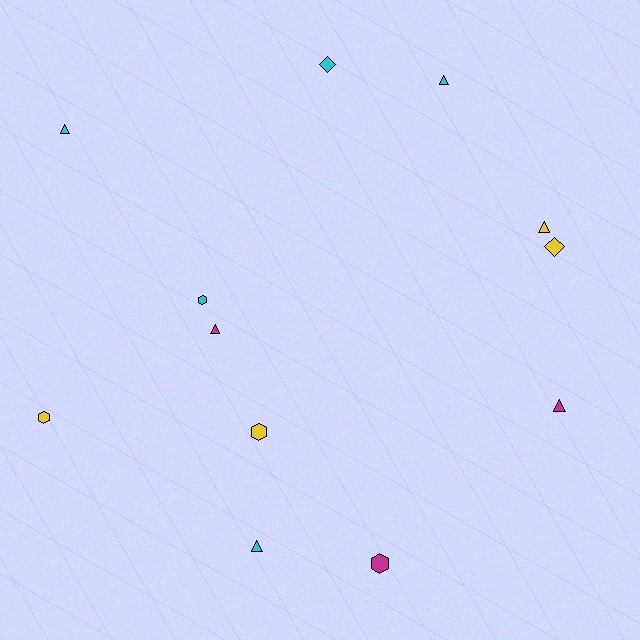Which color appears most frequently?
Cyan, with 5 objects.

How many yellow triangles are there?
There is 1 yellow triangle.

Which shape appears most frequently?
Triangle, with 6 objects.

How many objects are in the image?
There are 12 objects.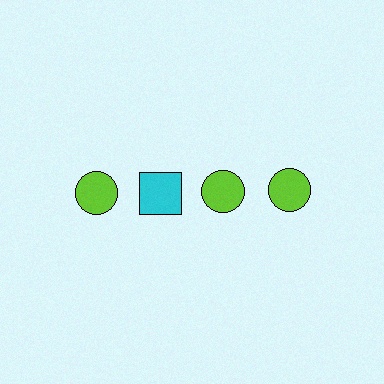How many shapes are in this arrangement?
There are 4 shapes arranged in a grid pattern.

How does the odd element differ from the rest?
It differs in both color (cyan instead of lime) and shape (square instead of circle).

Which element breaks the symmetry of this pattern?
The cyan square in the top row, second from left column breaks the symmetry. All other shapes are lime circles.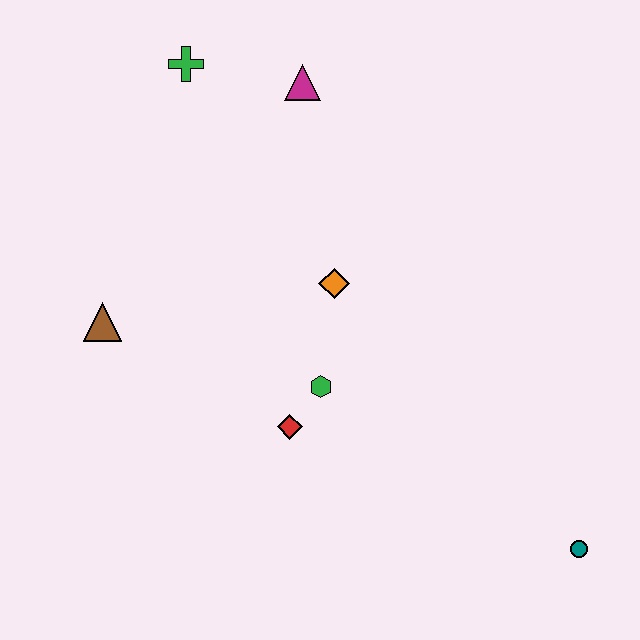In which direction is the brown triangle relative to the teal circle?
The brown triangle is to the left of the teal circle.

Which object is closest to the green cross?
The magenta triangle is closest to the green cross.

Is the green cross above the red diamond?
Yes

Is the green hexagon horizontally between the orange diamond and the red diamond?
Yes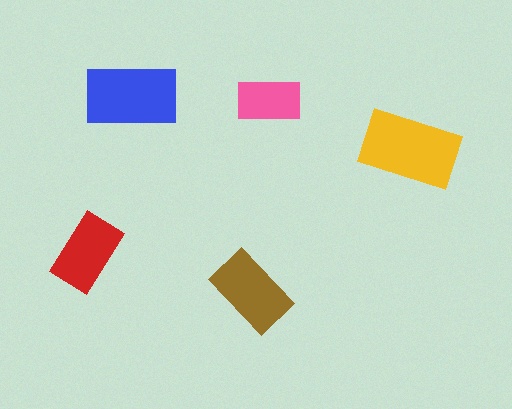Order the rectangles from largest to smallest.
the yellow one, the blue one, the brown one, the red one, the pink one.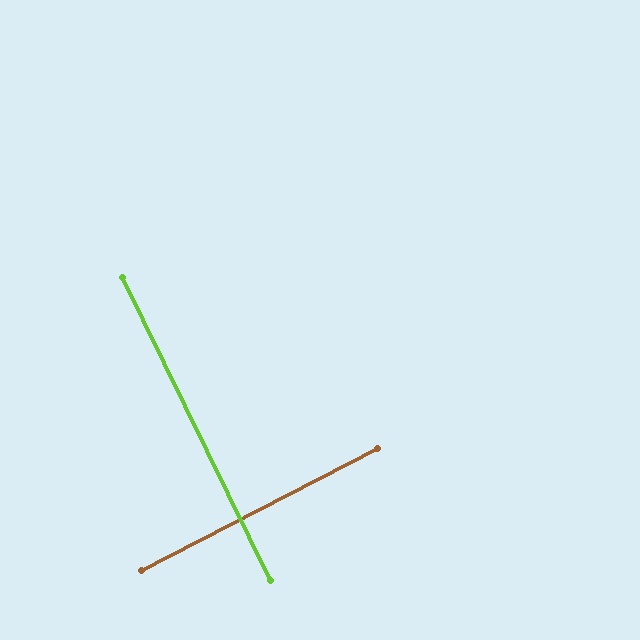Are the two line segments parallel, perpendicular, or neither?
Perpendicular — they meet at approximately 89°.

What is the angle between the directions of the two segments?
Approximately 89 degrees.